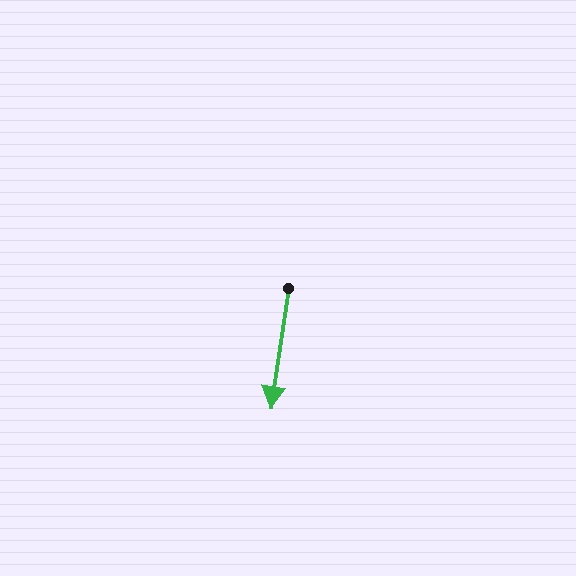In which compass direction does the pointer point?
South.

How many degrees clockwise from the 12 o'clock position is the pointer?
Approximately 188 degrees.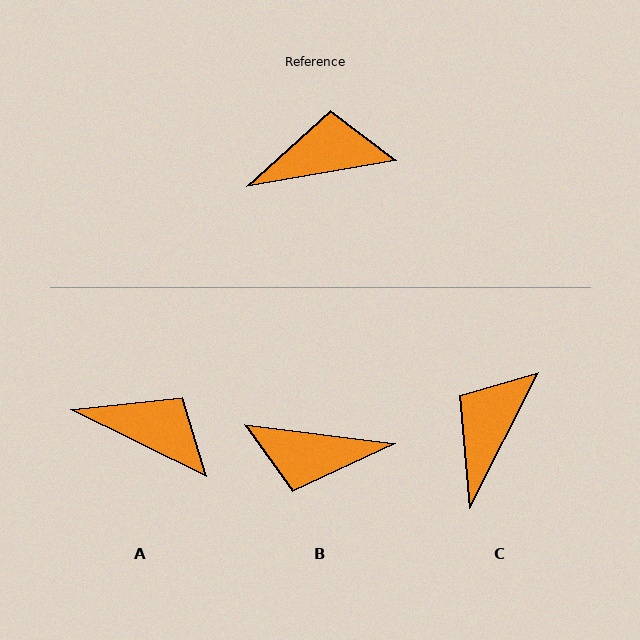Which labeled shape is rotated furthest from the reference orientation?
B, about 163 degrees away.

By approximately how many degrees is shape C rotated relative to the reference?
Approximately 53 degrees counter-clockwise.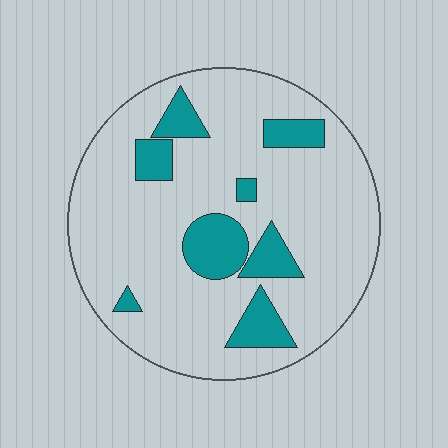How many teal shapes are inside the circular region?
8.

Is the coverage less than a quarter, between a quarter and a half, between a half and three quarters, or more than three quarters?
Less than a quarter.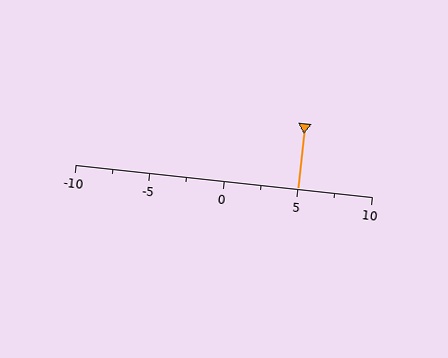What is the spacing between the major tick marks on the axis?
The major ticks are spaced 5 apart.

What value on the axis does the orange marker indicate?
The marker indicates approximately 5.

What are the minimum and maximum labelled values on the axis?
The axis runs from -10 to 10.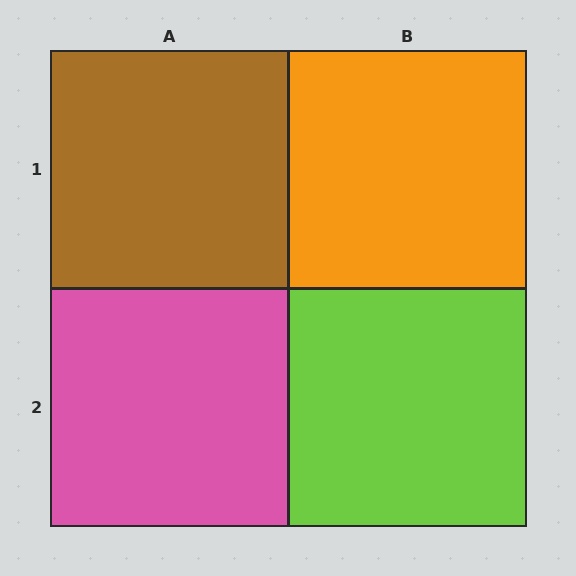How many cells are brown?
1 cell is brown.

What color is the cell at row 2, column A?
Pink.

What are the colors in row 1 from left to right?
Brown, orange.